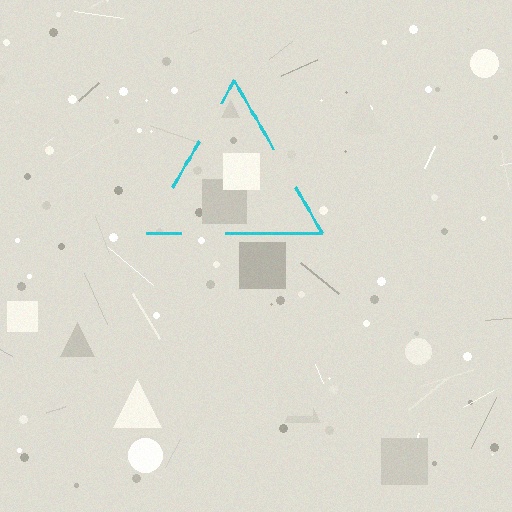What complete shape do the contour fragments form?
The contour fragments form a triangle.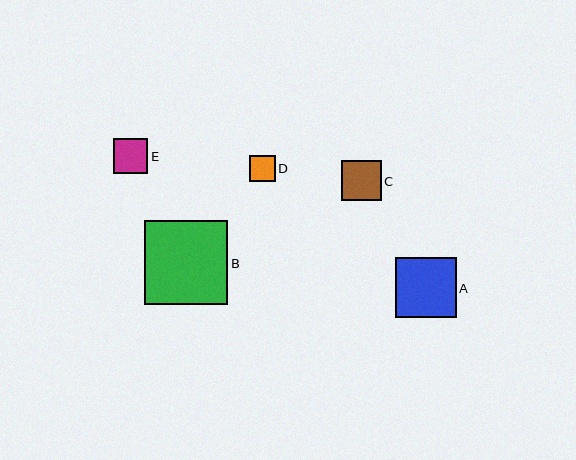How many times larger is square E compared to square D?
Square E is approximately 1.4 times the size of square D.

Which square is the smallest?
Square D is the smallest with a size of approximately 26 pixels.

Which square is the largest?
Square B is the largest with a size of approximately 84 pixels.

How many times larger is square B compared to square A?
Square B is approximately 1.4 times the size of square A.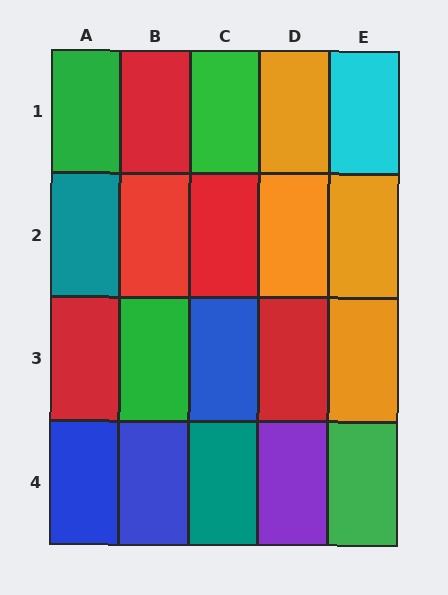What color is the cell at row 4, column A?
Blue.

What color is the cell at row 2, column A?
Teal.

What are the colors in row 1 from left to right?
Green, red, green, orange, cyan.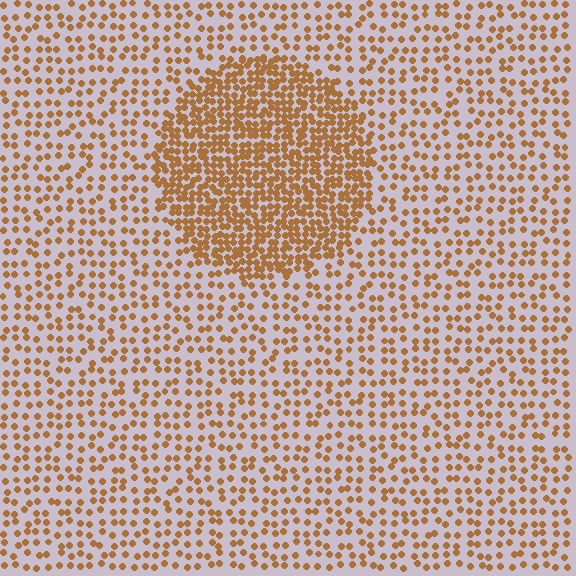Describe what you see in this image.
The image contains small brown elements arranged at two different densities. A circle-shaped region is visible where the elements are more densely packed than the surrounding area.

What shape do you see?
I see a circle.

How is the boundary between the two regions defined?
The boundary is defined by a change in element density (approximately 2.4x ratio). All elements are the same color, size, and shape.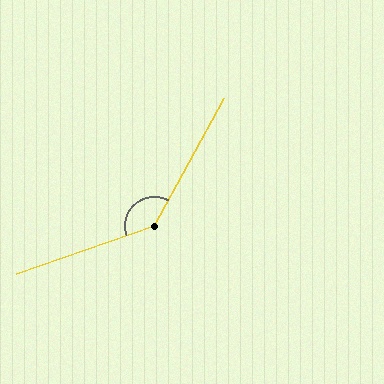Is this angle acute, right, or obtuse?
It is obtuse.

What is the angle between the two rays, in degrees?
Approximately 138 degrees.